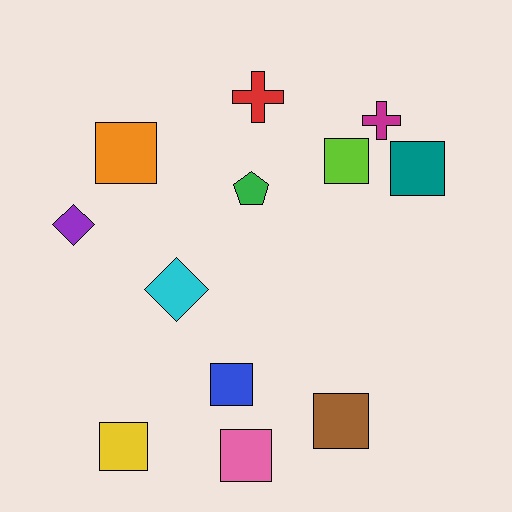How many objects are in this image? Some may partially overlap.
There are 12 objects.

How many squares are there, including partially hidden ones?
There are 7 squares.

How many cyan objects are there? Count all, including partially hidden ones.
There is 1 cyan object.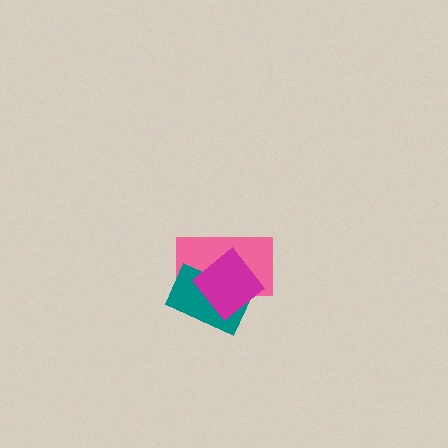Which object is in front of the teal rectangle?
The magenta diamond is in front of the teal rectangle.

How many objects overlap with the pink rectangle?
2 objects overlap with the pink rectangle.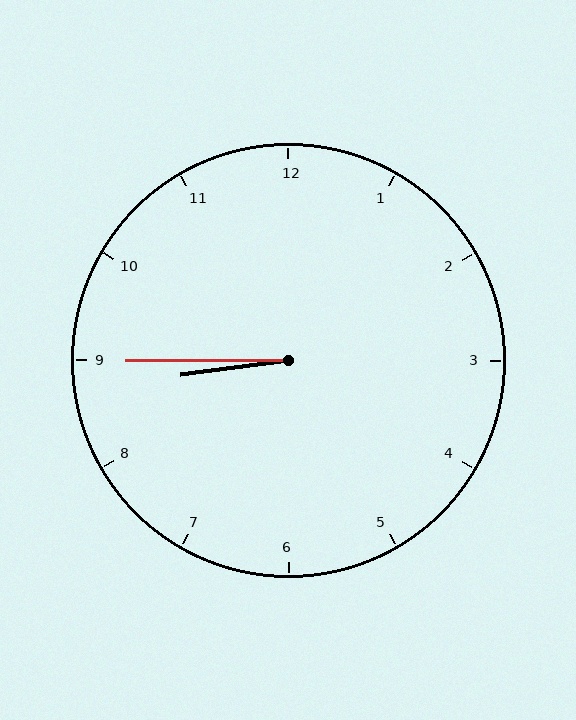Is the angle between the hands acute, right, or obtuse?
It is acute.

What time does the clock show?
8:45.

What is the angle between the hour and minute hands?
Approximately 8 degrees.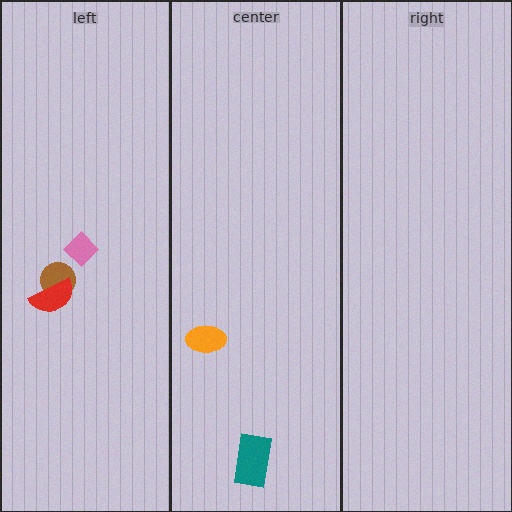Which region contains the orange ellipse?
The center region.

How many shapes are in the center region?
2.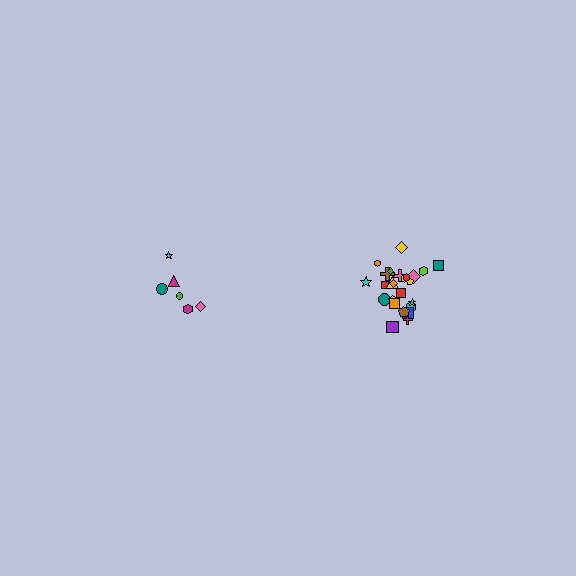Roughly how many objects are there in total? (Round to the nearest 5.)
Roughly 30 objects in total.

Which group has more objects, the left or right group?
The right group.